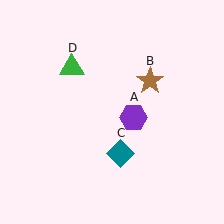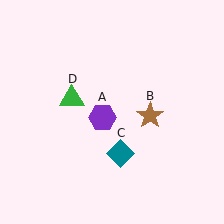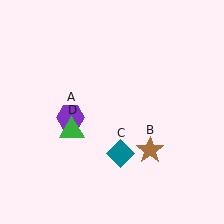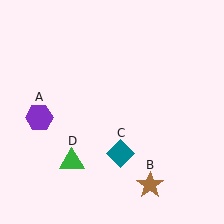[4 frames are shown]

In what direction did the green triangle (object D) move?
The green triangle (object D) moved down.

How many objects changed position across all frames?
3 objects changed position: purple hexagon (object A), brown star (object B), green triangle (object D).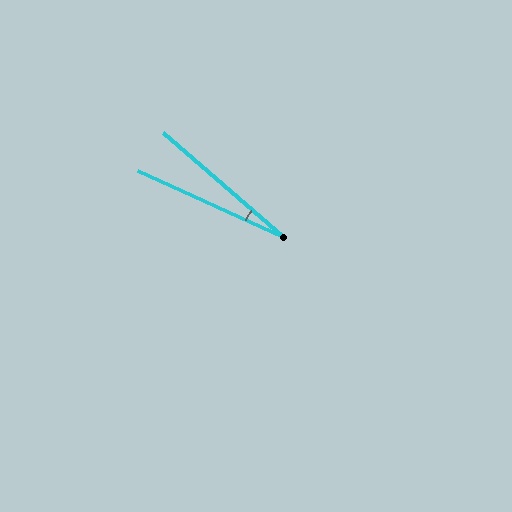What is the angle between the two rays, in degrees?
Approximately 16 degrees.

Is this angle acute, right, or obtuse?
It is acute.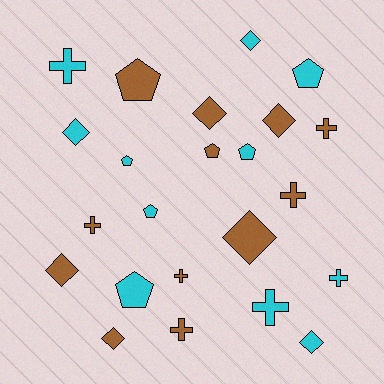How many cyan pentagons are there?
There are 5 cyan pentagons.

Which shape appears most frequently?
Cross, with 8 objects.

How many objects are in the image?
There are 23 objects.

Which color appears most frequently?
Brown, with 12 objects.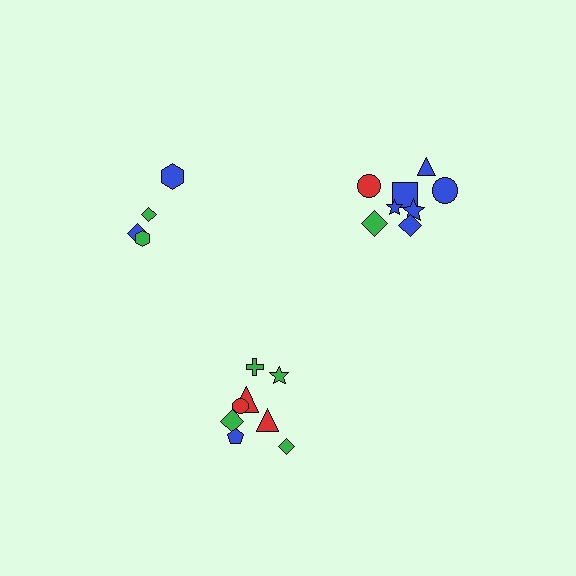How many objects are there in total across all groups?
There are 20 objects.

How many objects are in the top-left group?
There are 4 objects.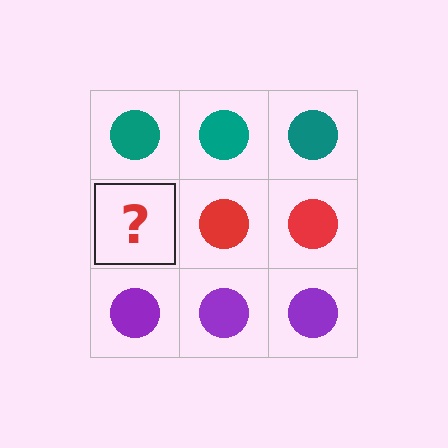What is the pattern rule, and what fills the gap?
The rule is that each row has a consistent color. The gap should be filled with a red circle.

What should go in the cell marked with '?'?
The missing cell should contain a red circle.